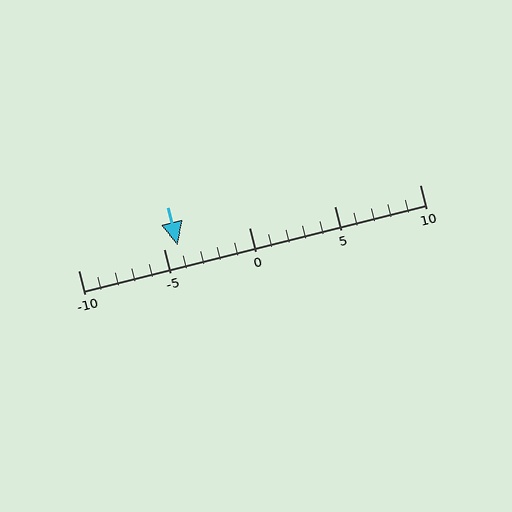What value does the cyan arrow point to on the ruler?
The cyan arrow points to approximately -4.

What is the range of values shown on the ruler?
The ruler shows values from -10 to 10.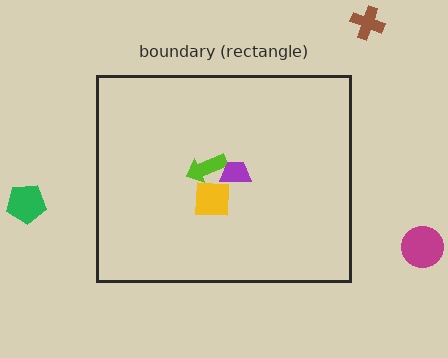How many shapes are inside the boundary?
3 inside, 3 outside.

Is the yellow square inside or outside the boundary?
Inside.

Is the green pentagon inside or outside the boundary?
Outside.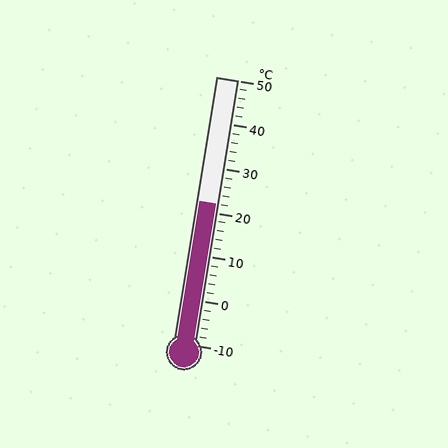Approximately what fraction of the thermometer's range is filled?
The thermometer is filled to approximately 55% of its range.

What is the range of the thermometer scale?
The thermometer scale ranges from -10°C to 50°C.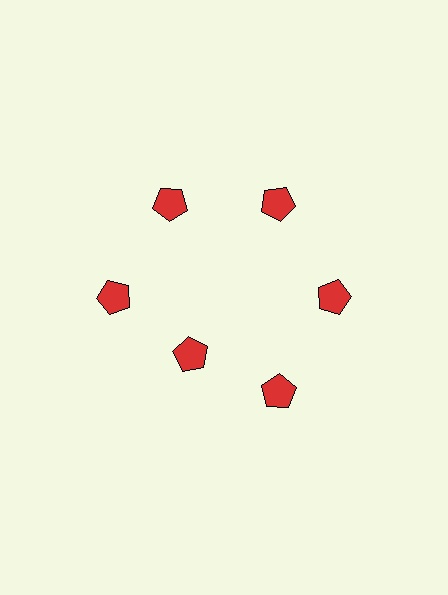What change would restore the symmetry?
The symmetry would be restored by moving it outward, back onto the ring so that all 6 pentagons sit at equal angles and equal distance from the center.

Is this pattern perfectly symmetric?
No. The 6 red pentagons are arranged in a ring, but one element near the 7 o'clock position is pulled inward toward the center, breaking the 6-fold rotational symmetry.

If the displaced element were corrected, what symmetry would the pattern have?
It would have 6-fold rotational symmetry — the pattern would map onto itself every 60 degrees.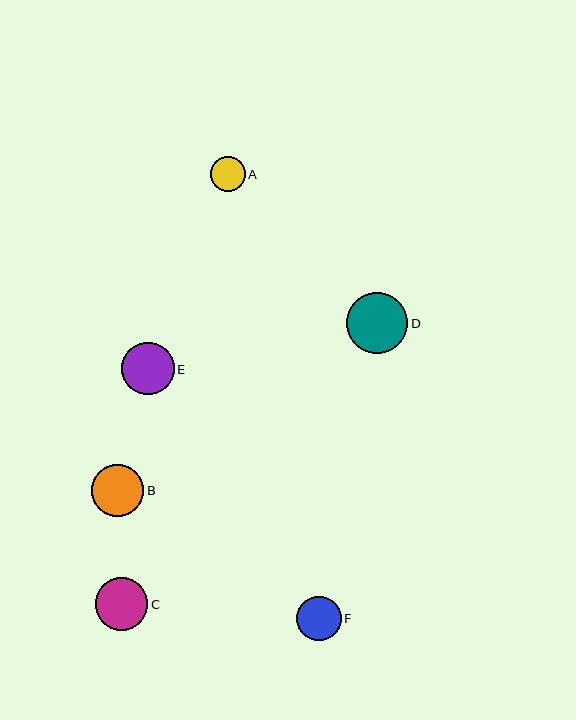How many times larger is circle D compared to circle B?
Circle D is approximately 1.2 times the size of circle B.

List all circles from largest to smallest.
From largest to smallest: D, C, E, B, F, A.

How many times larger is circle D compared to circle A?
Circle D is approximately 1.7 times the size of circle A.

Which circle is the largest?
Circle D is the largest with a size of approximately 61 pixels.